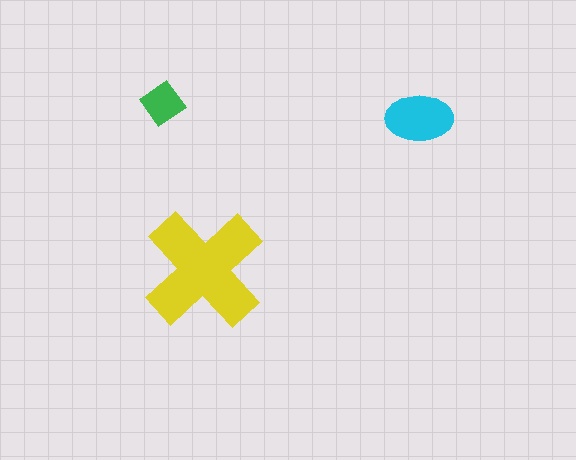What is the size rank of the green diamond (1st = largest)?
3rd.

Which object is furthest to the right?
The cyan ellipse is rightmost.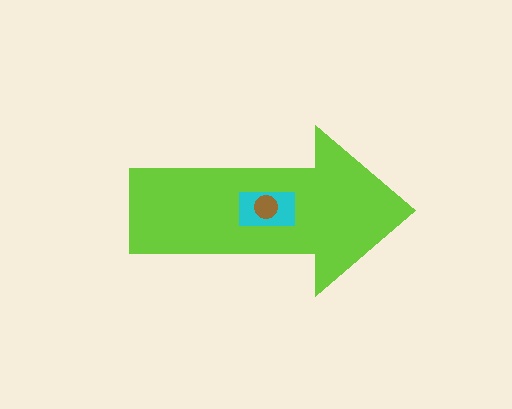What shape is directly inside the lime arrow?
The cyan rectangle.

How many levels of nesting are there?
3.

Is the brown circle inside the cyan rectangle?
Yes.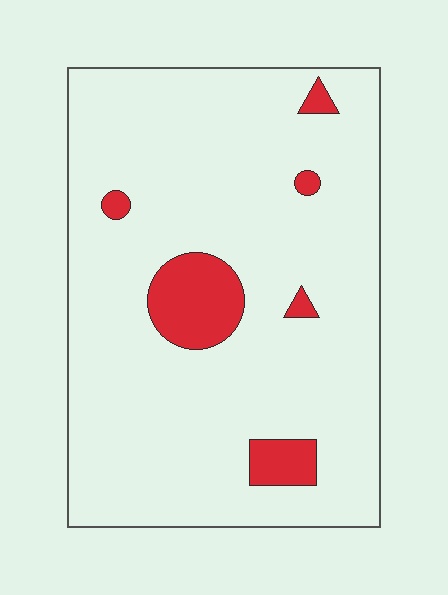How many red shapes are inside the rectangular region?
6.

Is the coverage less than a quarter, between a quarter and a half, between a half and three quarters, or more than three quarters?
Less than a quarter.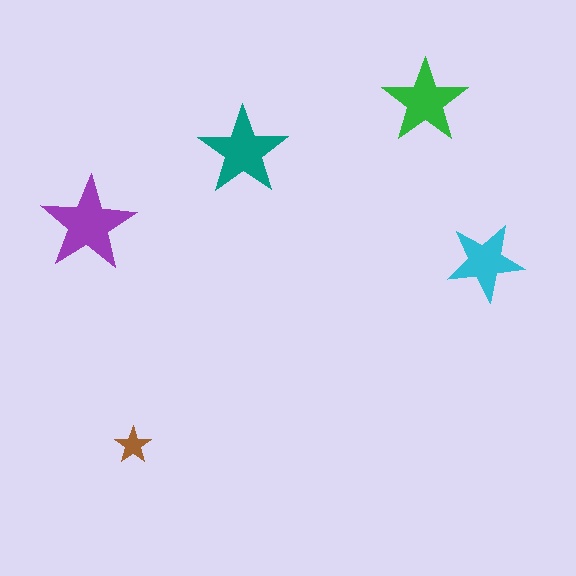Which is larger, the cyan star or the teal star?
The teal one.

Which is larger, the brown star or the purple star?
The purple one.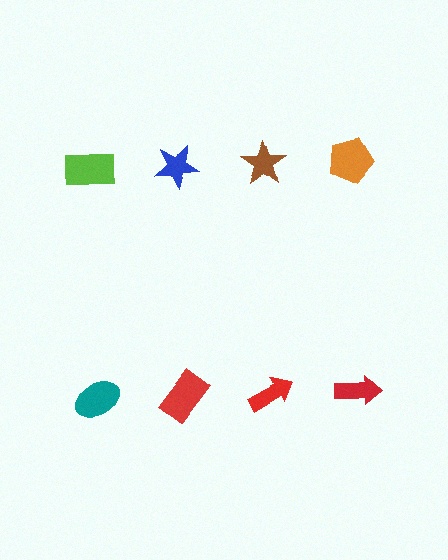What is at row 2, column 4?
A red arrow.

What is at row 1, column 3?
A brown star.